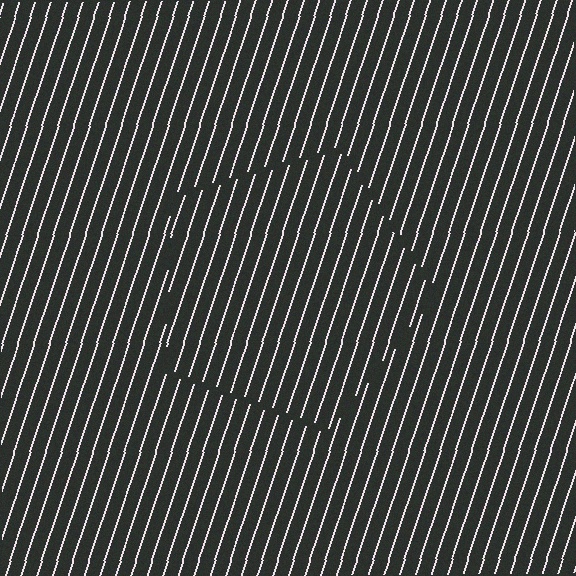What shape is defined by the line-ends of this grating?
An illusory pentagon. The interior of the shape contains the same grating, shifted by half a period — the contour is defined by the phase discontinuity where line-ends from the inner and outer gratings abut.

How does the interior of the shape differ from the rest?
The interior of the shape contains the same grating, shifted by half a period — the contour is defined by the phase discontinuity where line-ends from the inner and outer gratings abut.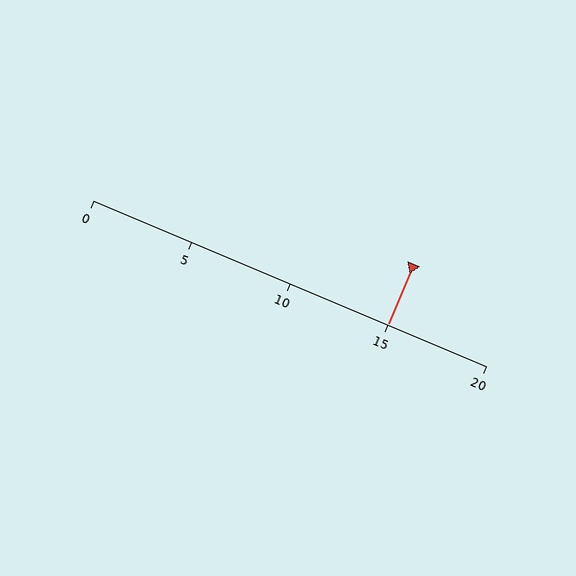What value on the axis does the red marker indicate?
The marker indicates approximately 15.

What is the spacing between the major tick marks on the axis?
The major ticks are spaced 5 apart.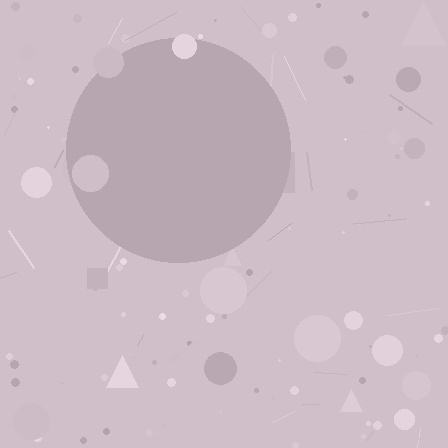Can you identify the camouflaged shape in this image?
The camouflaged shape is a circle.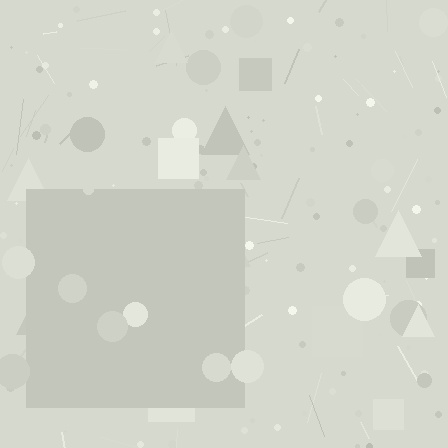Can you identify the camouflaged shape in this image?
The camouflaged shape is a square.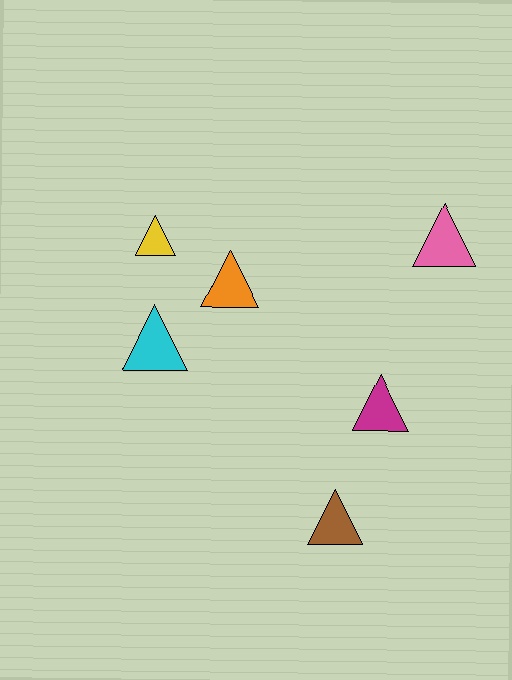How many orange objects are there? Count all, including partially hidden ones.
There is 1 orange object.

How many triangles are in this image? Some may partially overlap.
There are 6 triangles.